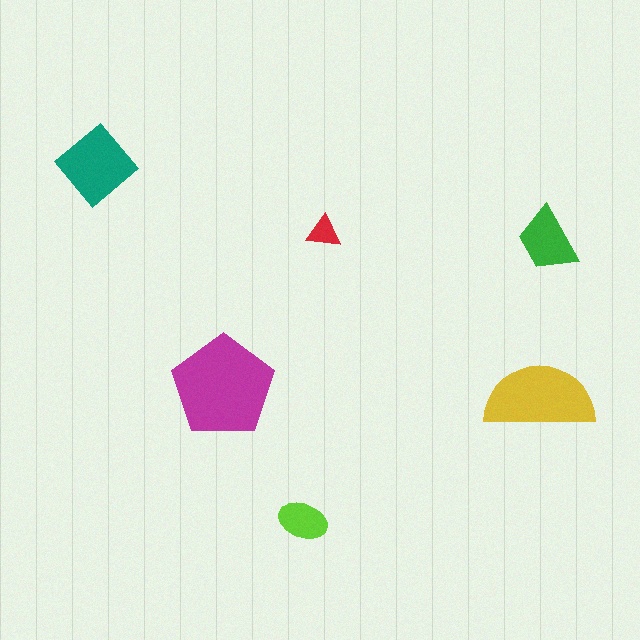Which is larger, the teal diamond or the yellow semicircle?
The yellow semicircle.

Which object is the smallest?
The red triangle.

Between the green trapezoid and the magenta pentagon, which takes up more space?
The magenta pentagon.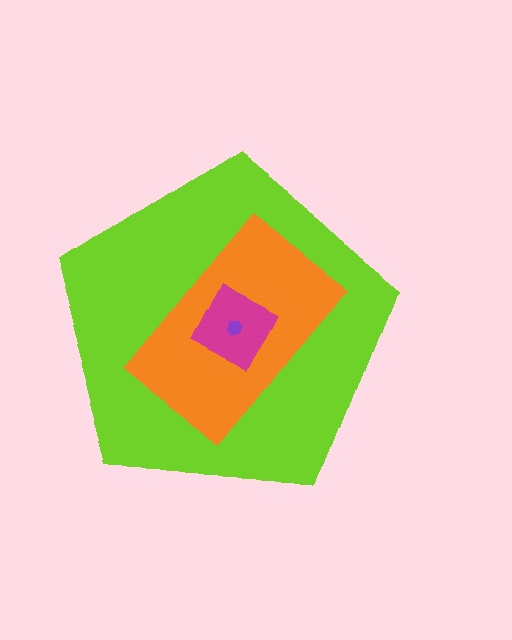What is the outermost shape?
The lime pentagon.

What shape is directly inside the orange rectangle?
The magenta square.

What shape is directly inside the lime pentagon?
The orange rectangle.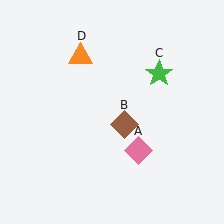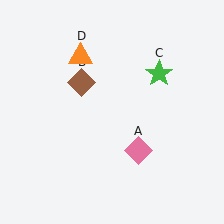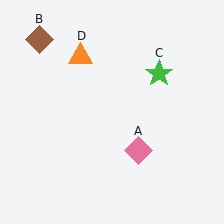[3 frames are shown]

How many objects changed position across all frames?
1 object changed position: brown diamond (object B).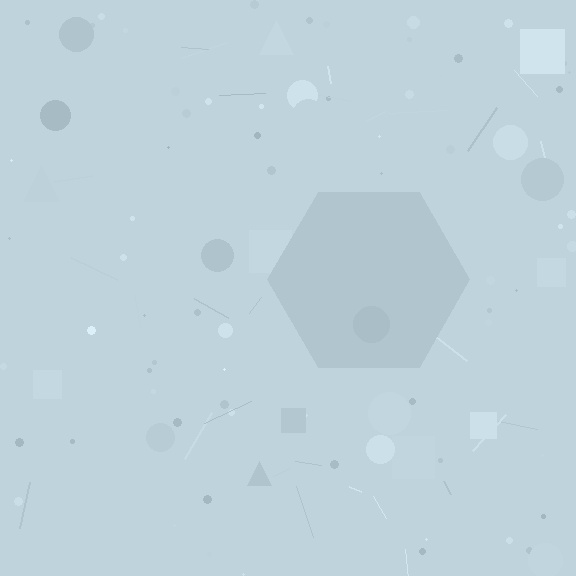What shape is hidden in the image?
A hexagon is hidden in the image.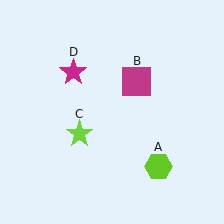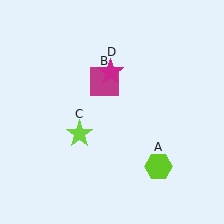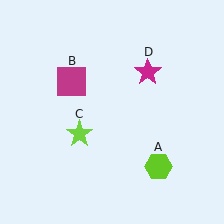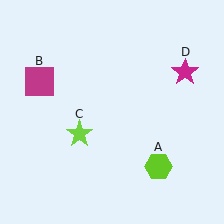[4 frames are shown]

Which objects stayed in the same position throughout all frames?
Lime hexagon (object A) and lime star (object C) remained stationary.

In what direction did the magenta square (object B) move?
The magenta square (object B) moved left.